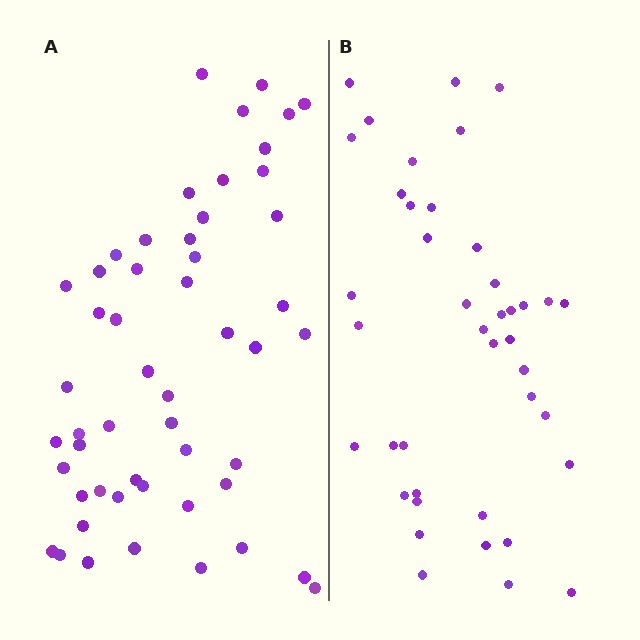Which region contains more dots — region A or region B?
Region A (the left region) has more dots.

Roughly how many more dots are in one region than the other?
Region A has roughly 12 or so more dots than region B.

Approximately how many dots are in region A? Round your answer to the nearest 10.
About 50 dots. (The exact count is 52, which rounds to 50.)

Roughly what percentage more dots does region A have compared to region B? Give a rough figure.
About 25% more.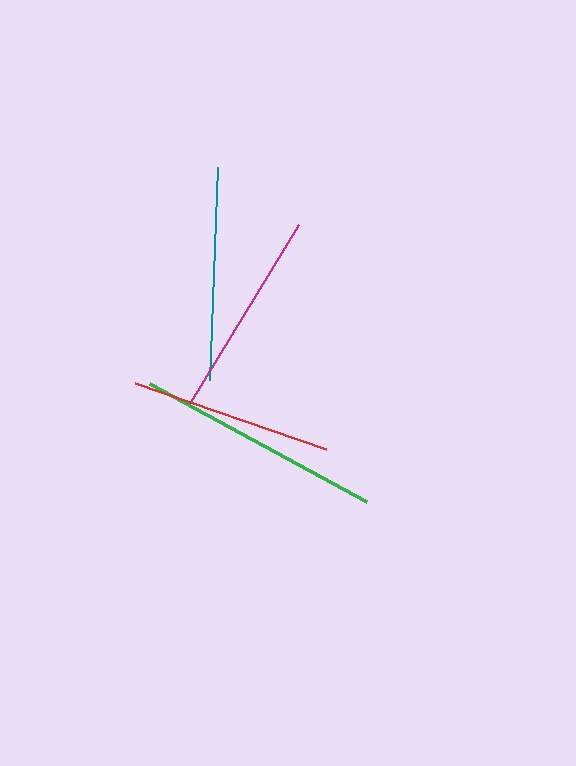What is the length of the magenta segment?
The magenta segment is approximately 209 pixels long.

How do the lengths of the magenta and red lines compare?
The magenta and red lines are approximately the same length.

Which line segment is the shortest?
The red line is the shortest at approximately 202 pixels.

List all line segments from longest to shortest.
From longest to shortest: green, teal, magenta, red.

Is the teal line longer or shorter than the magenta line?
The teal line is longer than the magenta line.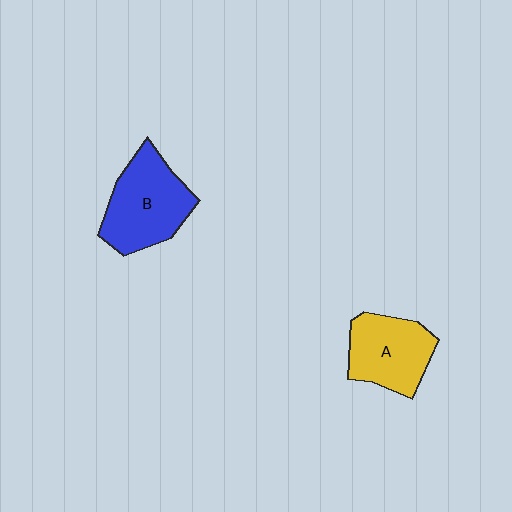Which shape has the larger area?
Shape B (blue).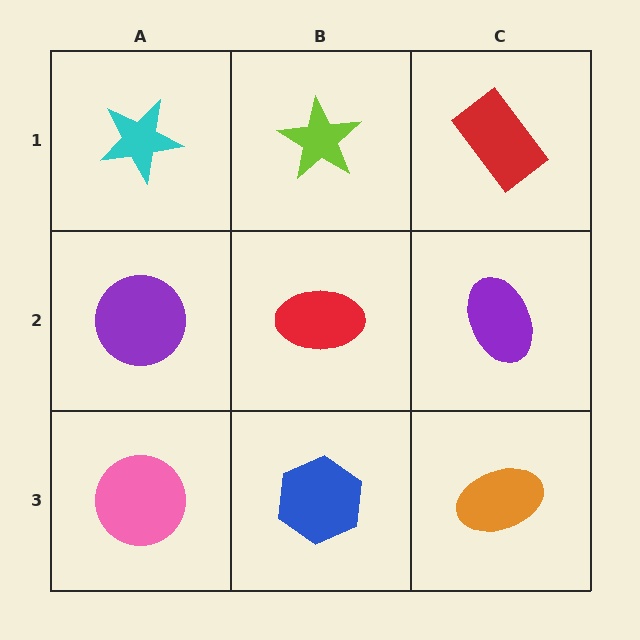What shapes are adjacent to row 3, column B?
A red ellipse (row 2, column B), a pink circle (row 3, column A), an orange ellipse (row 3, column C).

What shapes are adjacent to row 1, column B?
A red ellipse (row 2, column B), a cyan star (row 1, column A), a red rectangle (row 1, column C).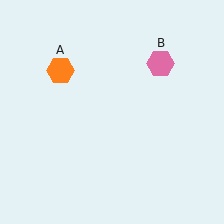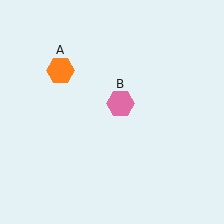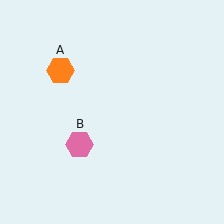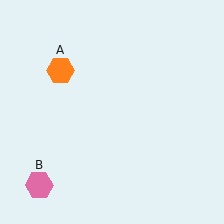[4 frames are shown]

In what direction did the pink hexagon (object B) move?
The pink hexagon (object B) moved down and to the left.